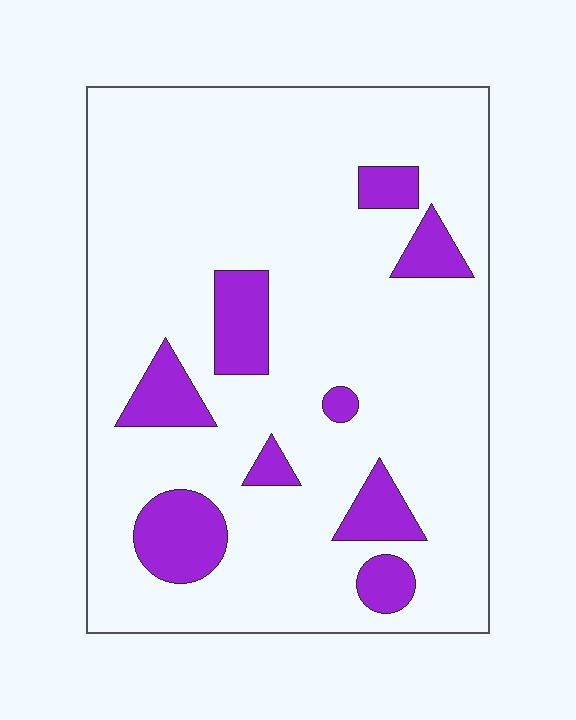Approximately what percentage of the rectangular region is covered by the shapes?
Approximately 15%.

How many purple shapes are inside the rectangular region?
9.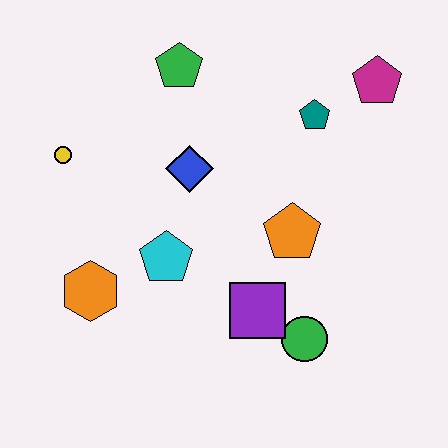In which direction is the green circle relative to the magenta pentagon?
The green circle is below the magenta pentagon.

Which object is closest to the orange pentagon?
The purple square is closest to the orange pentagon.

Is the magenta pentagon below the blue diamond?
No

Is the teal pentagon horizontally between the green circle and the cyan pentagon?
No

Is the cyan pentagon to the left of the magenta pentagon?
Yes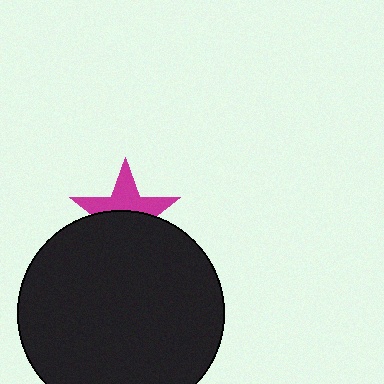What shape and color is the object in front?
The object in front is a black circle.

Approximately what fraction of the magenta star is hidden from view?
Roughly 53% of the magenta star is hidden behind the black circle.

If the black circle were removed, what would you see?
You would see the complete magenta star.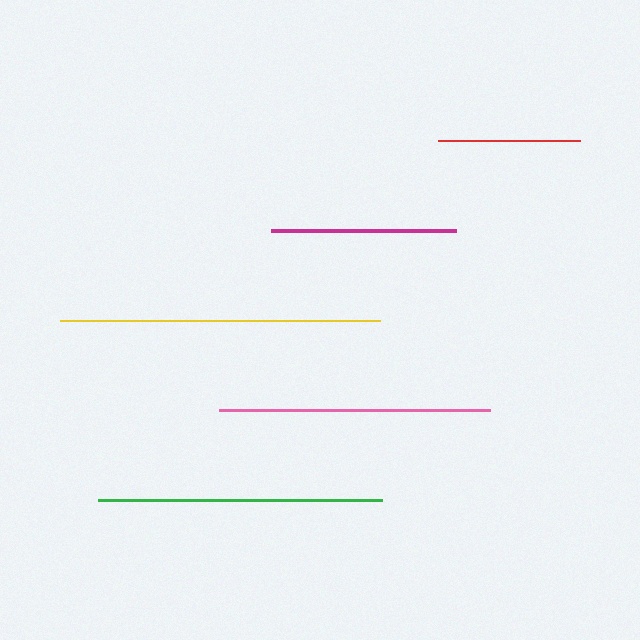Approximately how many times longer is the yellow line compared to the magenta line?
The yellow line is approximately 1.7 times the length of the magenta line.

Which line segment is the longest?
The yellow line is the longest at approximately 320 pixels.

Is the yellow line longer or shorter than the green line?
The yellow line is longer than the green line.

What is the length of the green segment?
The green segment is approximately 284 pixels long.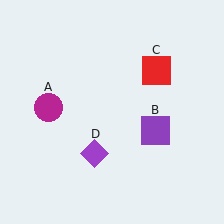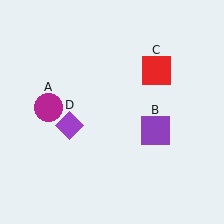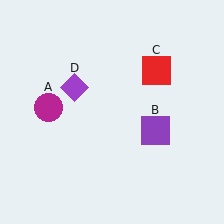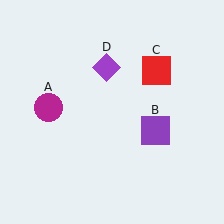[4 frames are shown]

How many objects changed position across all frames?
1 object changed position: purple diamond (object D).